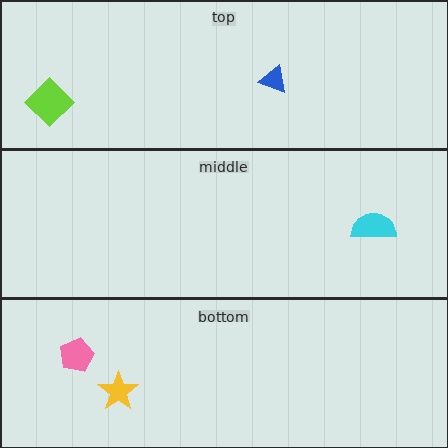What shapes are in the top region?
The lime diamond, the blue triangle.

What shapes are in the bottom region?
The pink pentagon, the yellow star.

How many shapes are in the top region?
2.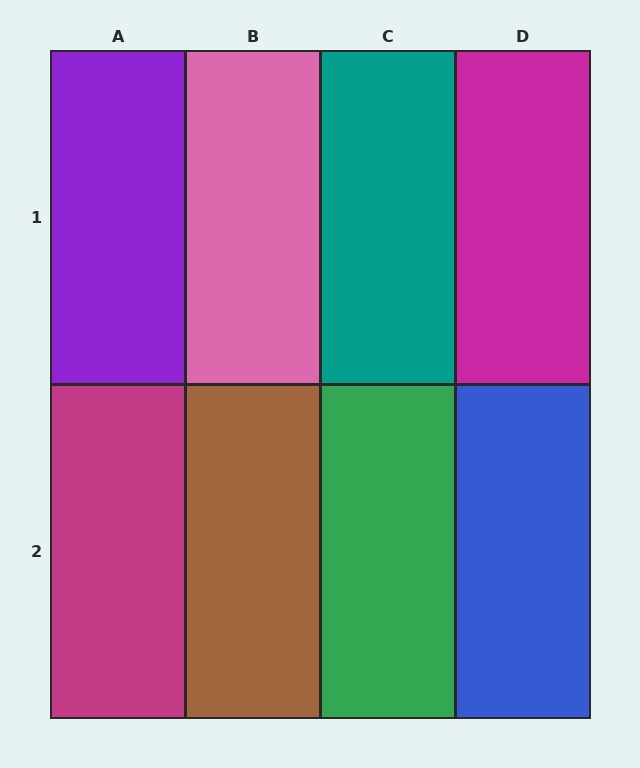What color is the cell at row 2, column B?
Brown.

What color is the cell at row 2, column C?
Green.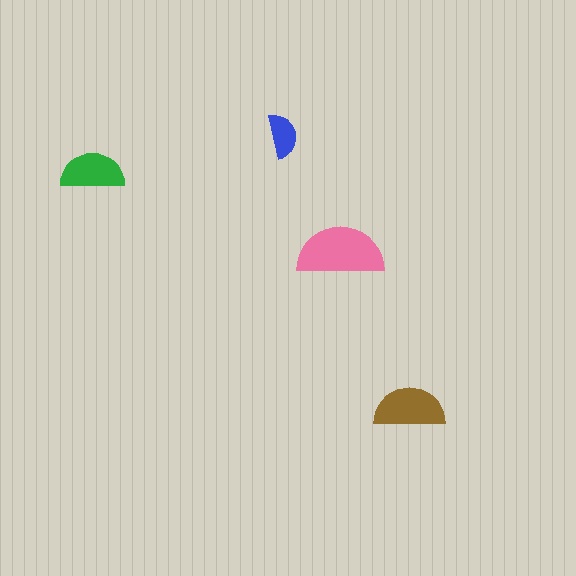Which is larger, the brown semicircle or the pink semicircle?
The pink one.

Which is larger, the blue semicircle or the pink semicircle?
The pink one.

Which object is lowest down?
The brown semicircle is bottommost.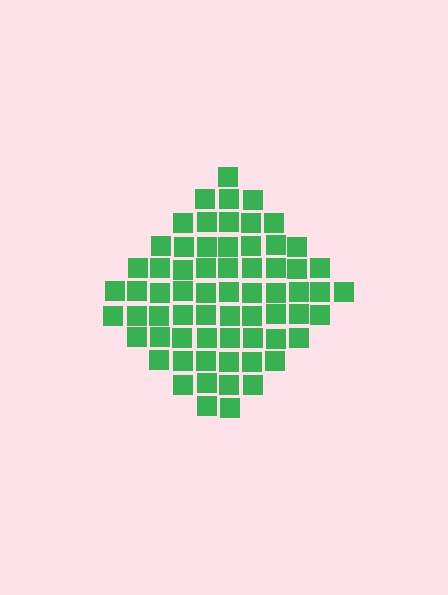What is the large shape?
The large shape is a diamond.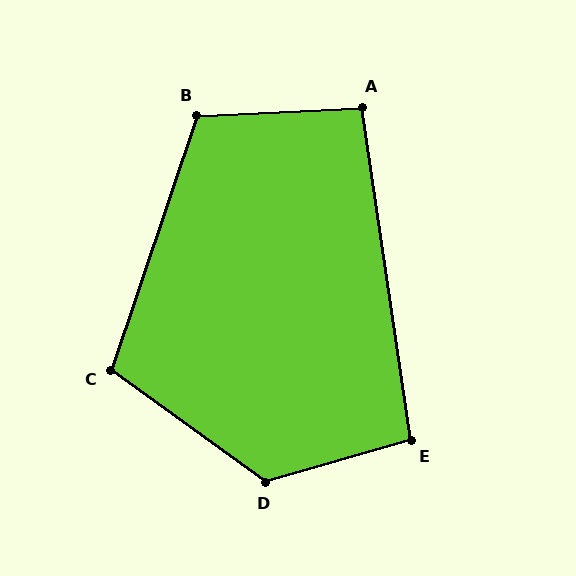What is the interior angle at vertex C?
Approximately 107 degrees (obtuse).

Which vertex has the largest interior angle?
D, at approximately 128 degrees.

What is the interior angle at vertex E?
Approximately 98 degrees (obtuse).